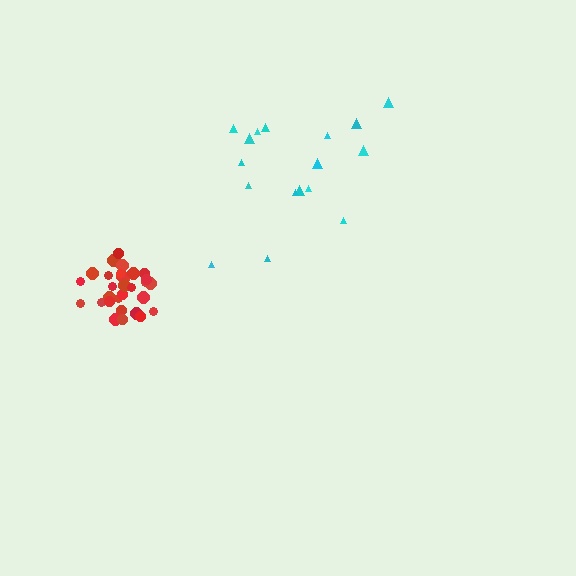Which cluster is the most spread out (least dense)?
Cyan.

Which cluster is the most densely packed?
Red.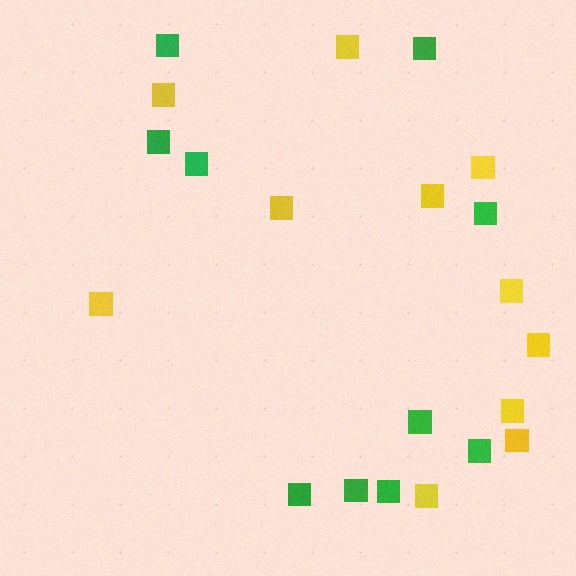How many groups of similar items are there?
There are 2 groups: one group of yellow squares (11) and one group of green squares (10).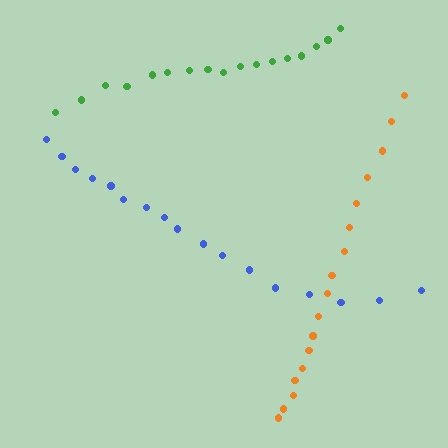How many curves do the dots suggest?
There are 3 distinct paths.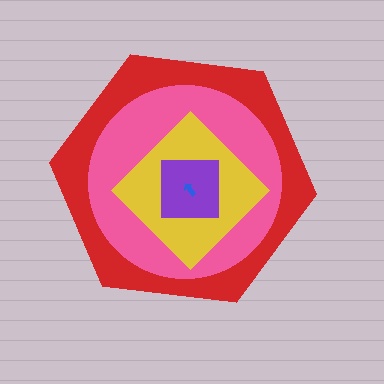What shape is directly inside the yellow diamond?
The purple square.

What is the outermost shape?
The red hexagon.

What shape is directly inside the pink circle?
The yellow diamond.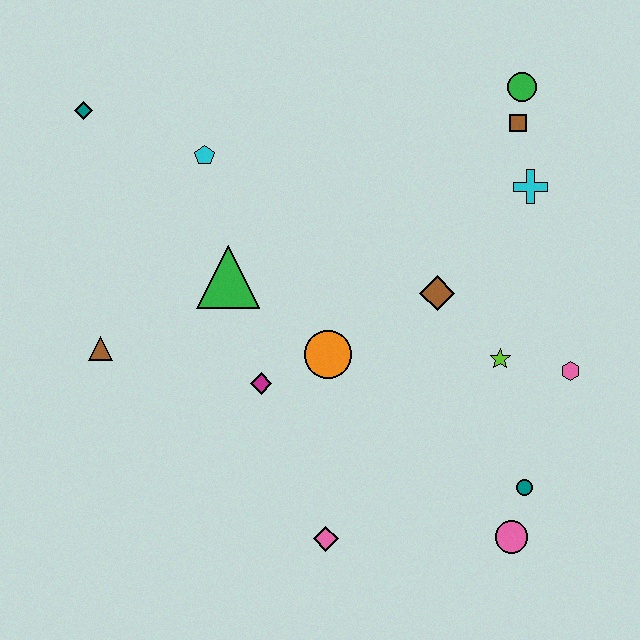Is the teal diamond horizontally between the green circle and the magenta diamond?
No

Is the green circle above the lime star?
Yes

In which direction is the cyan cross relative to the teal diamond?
The cyan cross is to the right of the teal diamond.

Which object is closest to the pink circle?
The teal circle is closest to the pink circle.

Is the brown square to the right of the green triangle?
Yes